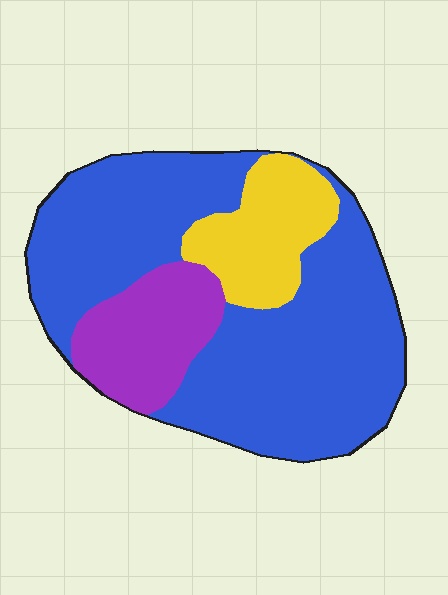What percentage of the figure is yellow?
Yellow takes up about one sixth (1/6) of the figure.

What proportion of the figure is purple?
Purple covers around 15% of the figure.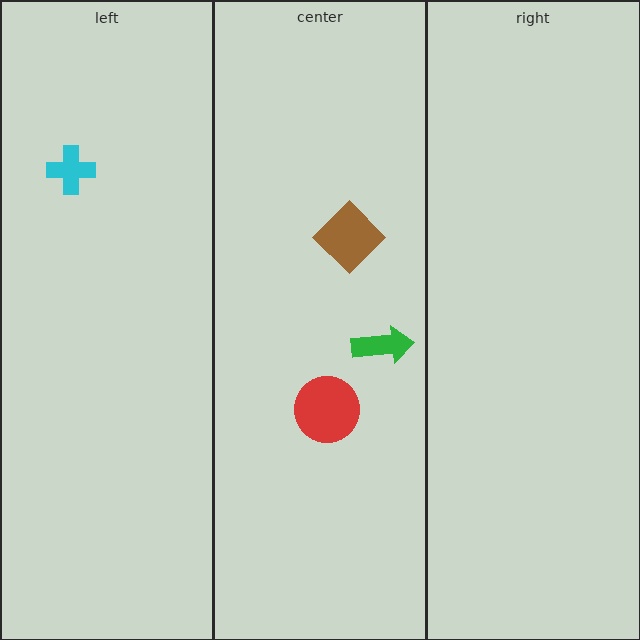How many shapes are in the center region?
3.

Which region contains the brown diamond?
The center region.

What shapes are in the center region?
The brown diamond, the red circle, the green arrow.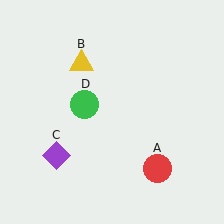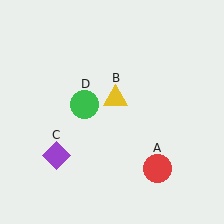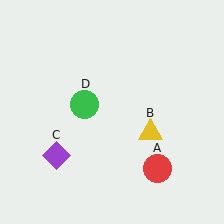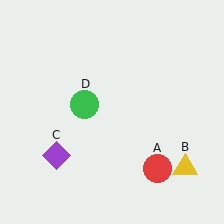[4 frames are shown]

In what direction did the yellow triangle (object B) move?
The yellow triangle (object B) moved down and to the right.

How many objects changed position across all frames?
1 object changed position: yellow triangle (object B).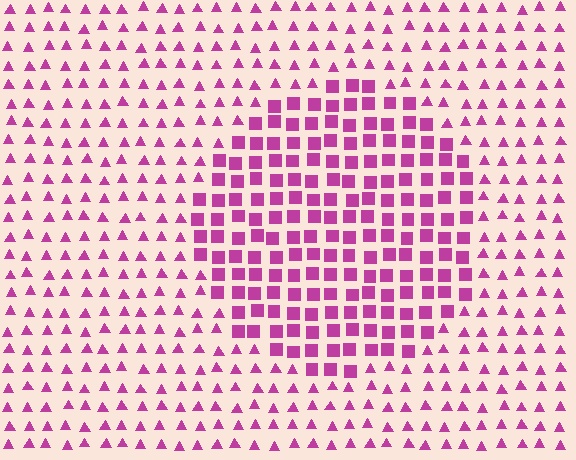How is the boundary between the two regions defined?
The boundary is defined by a change in element shape: squares inside vs. triangles outside. All elements share the same color and spacing.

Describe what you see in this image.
The image is filled with small magenta elements arranged in a uniform grid. A circle-shaped region contains squares, while the surrounding area contains triangles. The boundary is defined purely by the change in element shape.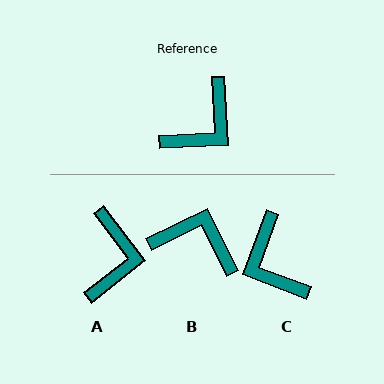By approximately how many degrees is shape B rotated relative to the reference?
Approximately 113 degrees counter-clockwise.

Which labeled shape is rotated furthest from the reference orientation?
C, about 113 degrees away.